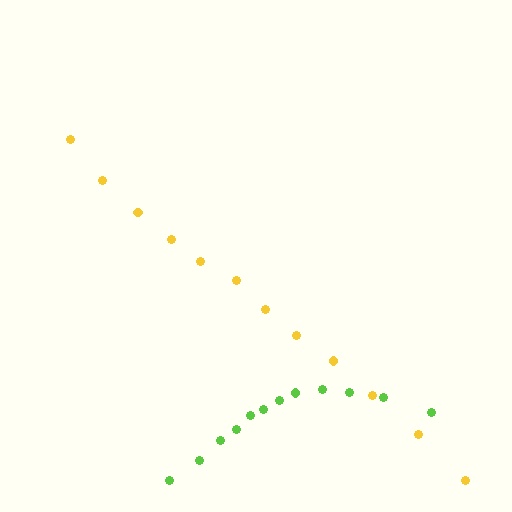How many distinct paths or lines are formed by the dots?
There are 2 distinct paths.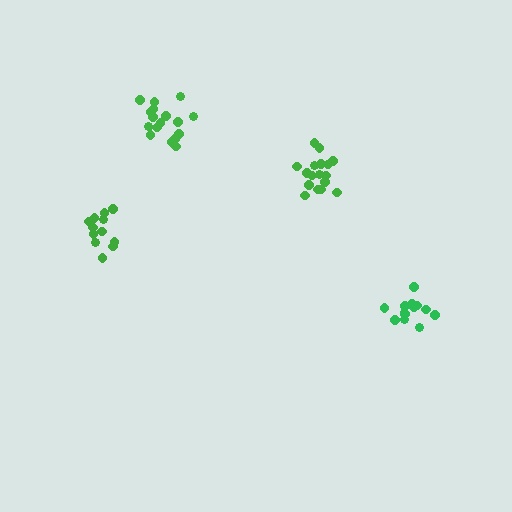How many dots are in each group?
Group 1: 12 dots, Group 2: 17 dots, Group 3: 13 dots, Group 4: 17 dots (59 total).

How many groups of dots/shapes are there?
There are 4 groups.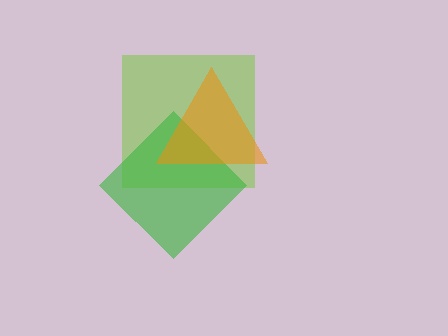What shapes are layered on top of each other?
The layered shapes are: a lime square, a green diamond, an orange triangle.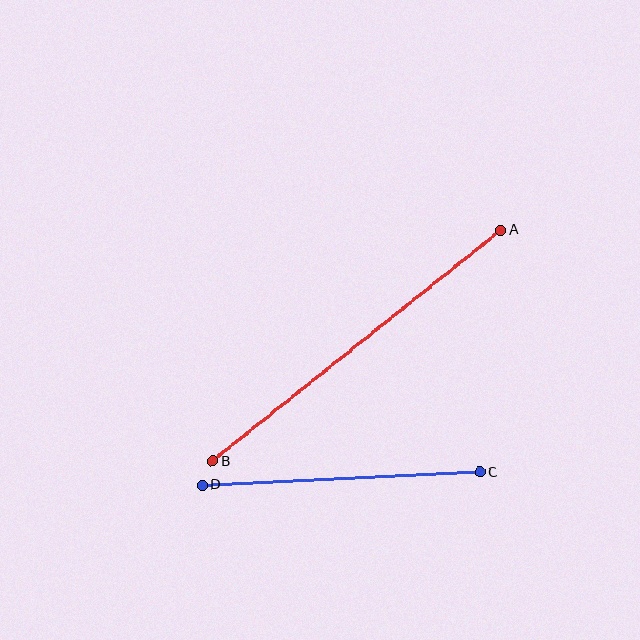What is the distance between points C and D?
The distance is approximately 278 pixels.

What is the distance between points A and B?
The distance is approximately 370 pixels.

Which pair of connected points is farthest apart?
Points A and B are farthest apart.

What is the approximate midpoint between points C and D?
The midpoint is at approximately (341, 479) pixels.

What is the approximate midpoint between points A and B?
The midpoint is at approximately (357, 346) pixels.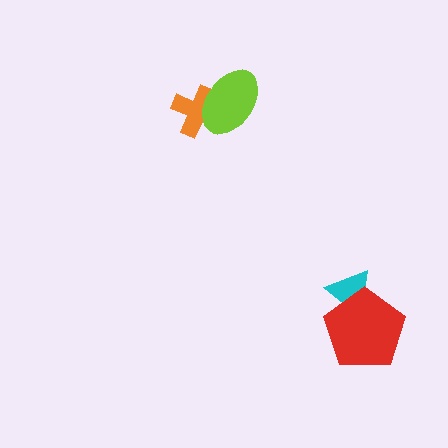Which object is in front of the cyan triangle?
The red pentagon is in front of the cyan triangle.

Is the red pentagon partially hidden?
No, no other shape covers it.